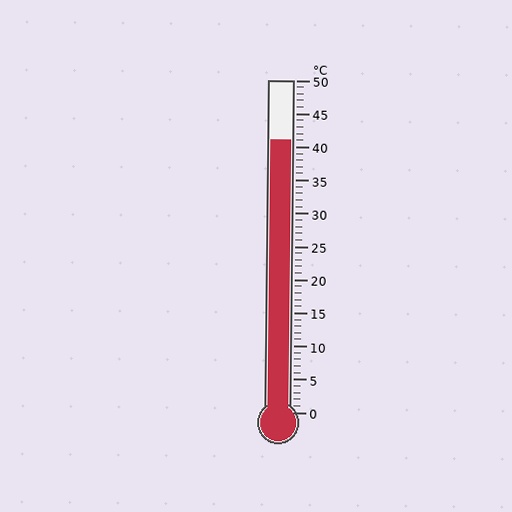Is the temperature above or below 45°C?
The temperature is below 45°C.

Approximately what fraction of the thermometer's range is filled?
The thermometer is filled to approximately 80% of its range.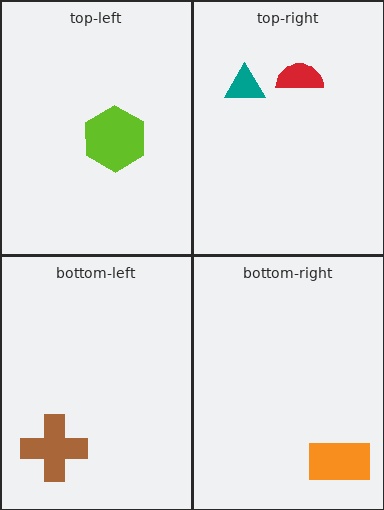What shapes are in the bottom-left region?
The brown cross.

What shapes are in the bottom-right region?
The orange rectangle.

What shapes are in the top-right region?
The red semicircle, the teal triangle.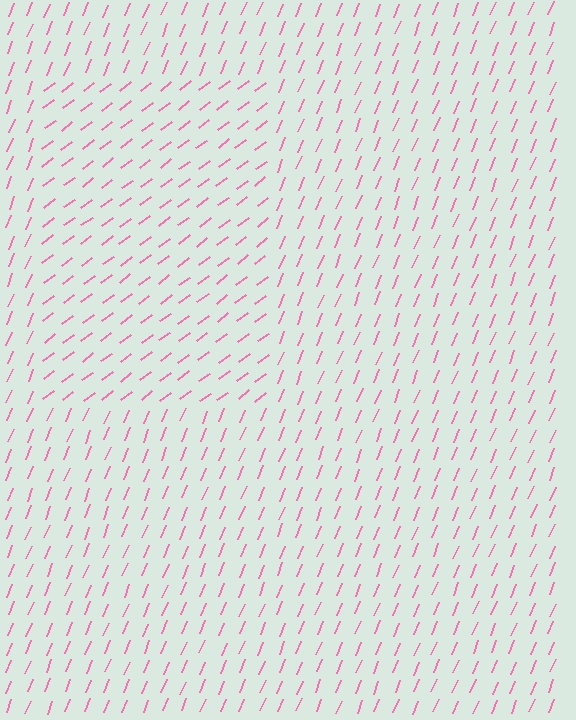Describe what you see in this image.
The image is filled with small pink line segments. A rectangle region in the image has lines oriented differently from the surrounding lines, creating a visible texture boundary.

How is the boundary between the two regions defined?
The boundary is defined purely by a change in line orientation (approximately 30 degrees difference). All lines are the same color and thickness.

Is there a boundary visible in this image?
Yes, there is a texture boundary formed by a change in line orientation.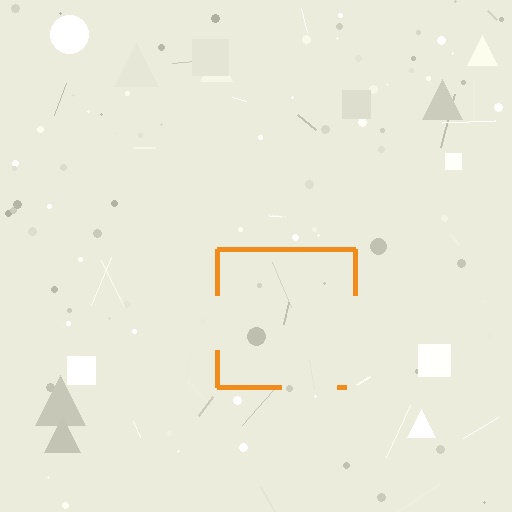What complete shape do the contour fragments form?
The contour fragments form a square.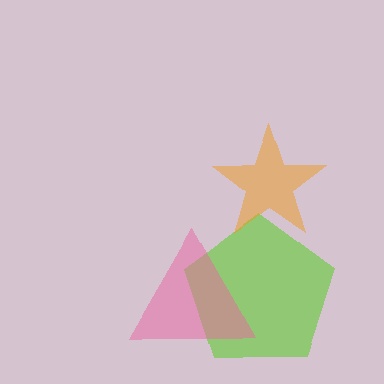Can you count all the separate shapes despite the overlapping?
Yes, there are 3 separate shapes.